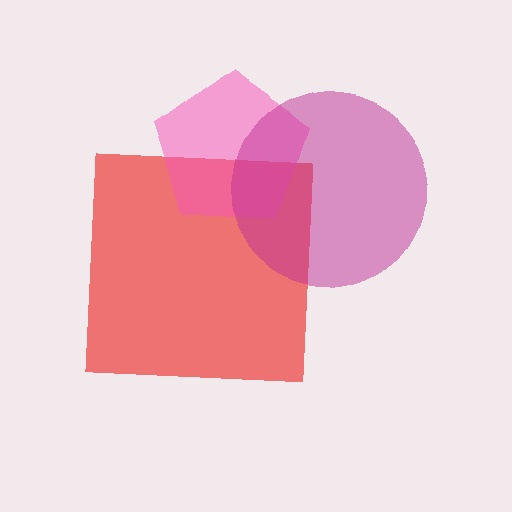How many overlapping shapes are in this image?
There are 3 overlapping shapes in the image.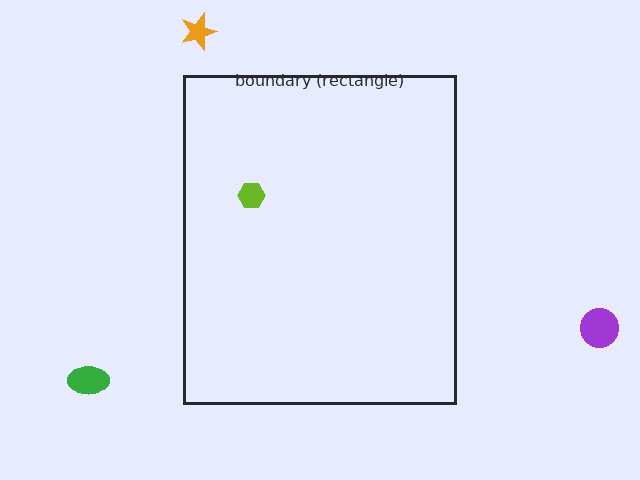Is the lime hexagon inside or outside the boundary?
Inside.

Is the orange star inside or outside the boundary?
Outside.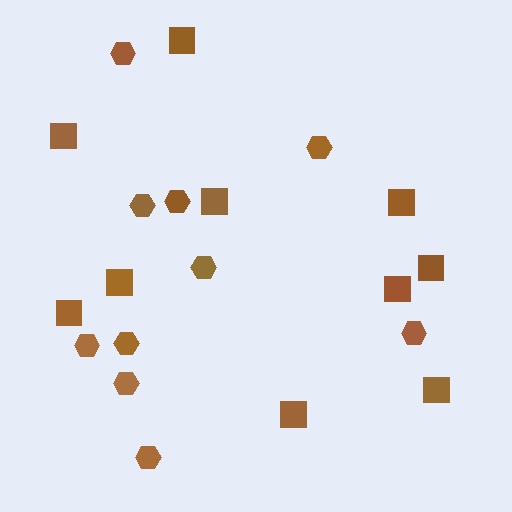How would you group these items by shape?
There are 2 groups: one group of hexagons (10) and one group of squares (10).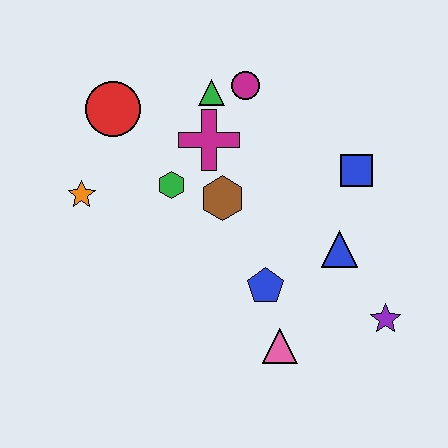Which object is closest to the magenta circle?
The green triangle is closest to the magenta circle.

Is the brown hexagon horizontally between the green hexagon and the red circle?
No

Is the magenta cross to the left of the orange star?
No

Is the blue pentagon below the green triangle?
Yes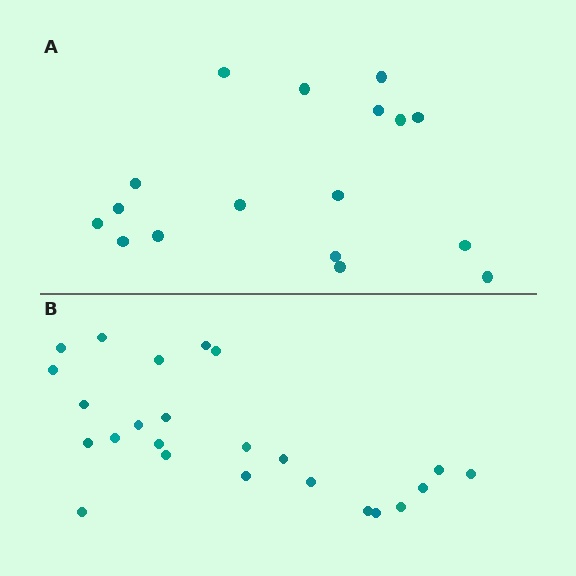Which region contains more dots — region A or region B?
Region B (the bottom region) has more dots.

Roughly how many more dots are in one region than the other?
Region B has roughly 8 or so more dots than region A.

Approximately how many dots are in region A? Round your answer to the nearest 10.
About 20 dots. (The exact count is 17, which rounds to 20.)